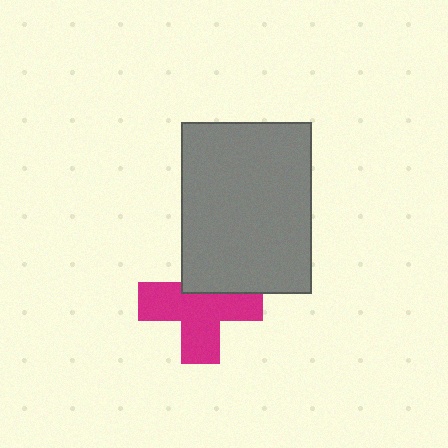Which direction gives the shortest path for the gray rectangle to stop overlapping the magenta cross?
Moving up gives the shortest separation.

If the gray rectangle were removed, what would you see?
You would see the complete magenta cross.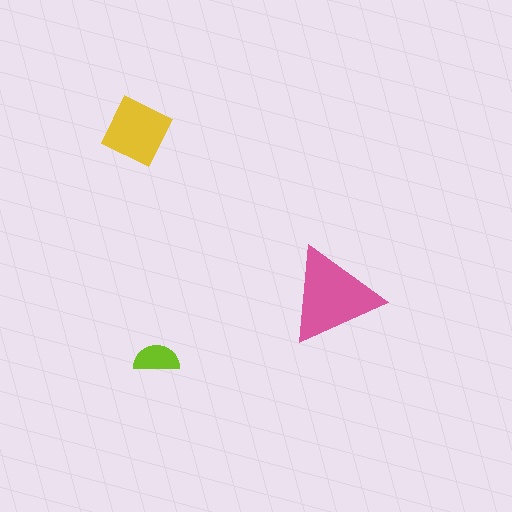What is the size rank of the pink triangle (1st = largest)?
1st.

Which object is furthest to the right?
The pink triangle is rightmost.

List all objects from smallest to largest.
The lime semicircle, the yellow diamond, the pink triangle.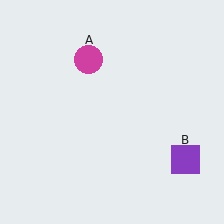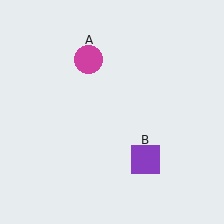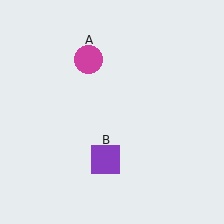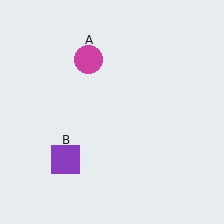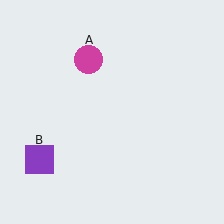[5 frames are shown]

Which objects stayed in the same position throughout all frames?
Magenta circle (object A) remained stationary.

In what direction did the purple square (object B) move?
The purple square (object B) moved left.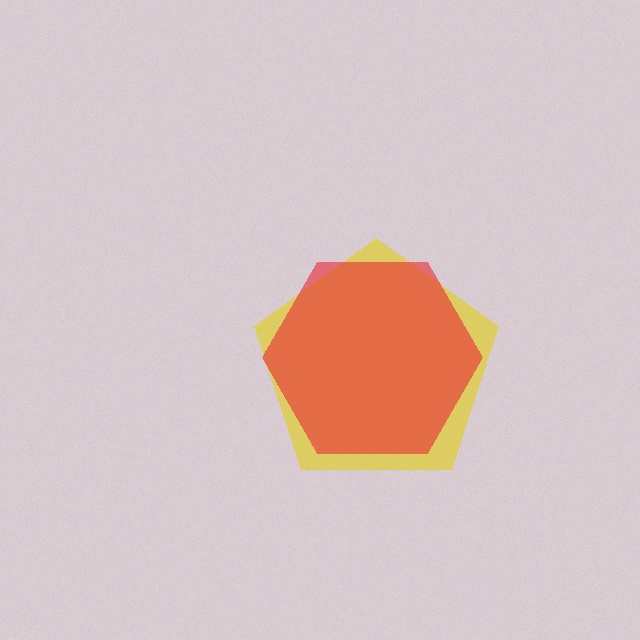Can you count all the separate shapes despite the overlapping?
Yes, there are 2 separate shapes.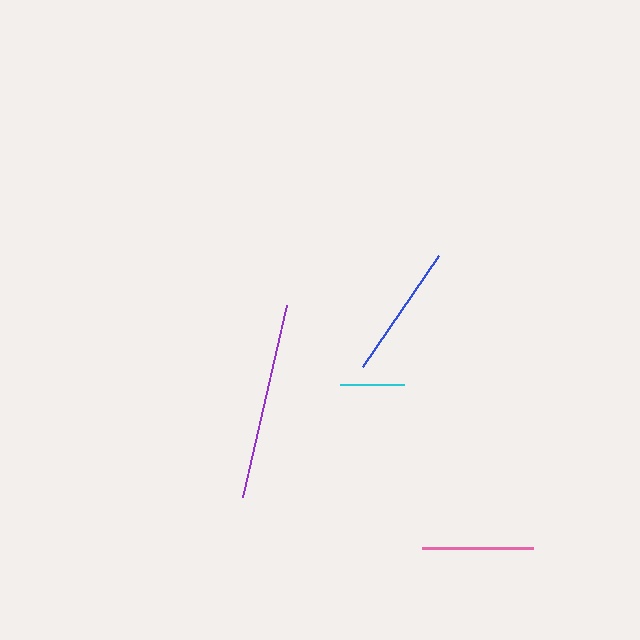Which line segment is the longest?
The purple line is the longest at approximately 197 pixels.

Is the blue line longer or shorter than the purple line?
The purple line is longer than the blue line.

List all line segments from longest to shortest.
From longest to shortest: purple, blue, pink, cyan.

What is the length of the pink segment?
The pink segment is approximately 110 pixels long.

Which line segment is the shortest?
The cyan line is the shortest at approximately 64 pixels.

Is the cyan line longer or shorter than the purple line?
The purple line is longer than the cyan line.